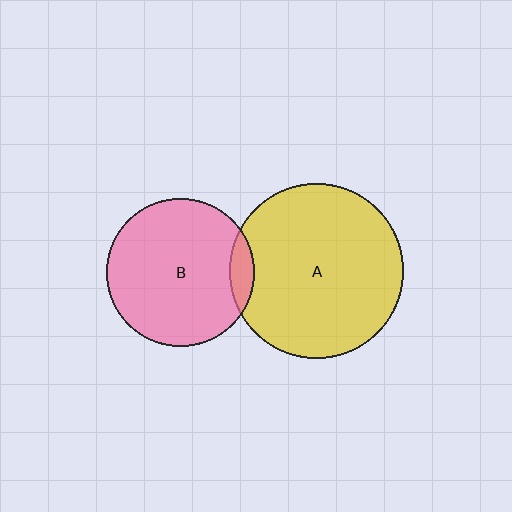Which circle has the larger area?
Circle A (yellow).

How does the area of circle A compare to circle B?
Approximately 1.4 times.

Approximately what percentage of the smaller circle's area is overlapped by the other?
Approximately 10%.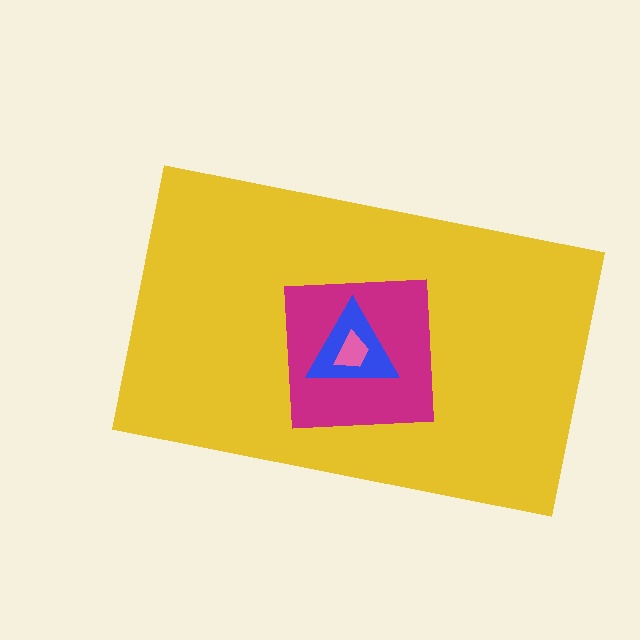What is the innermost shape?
The pink trapezoid.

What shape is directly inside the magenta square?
The blue triangle.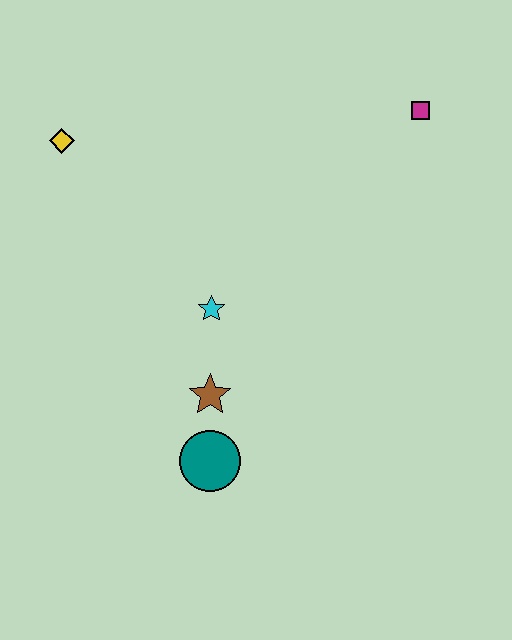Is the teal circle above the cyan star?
No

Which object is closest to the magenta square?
The cyan star is closest to the magenta square.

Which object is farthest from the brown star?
The magenta square is farthest from the brown star.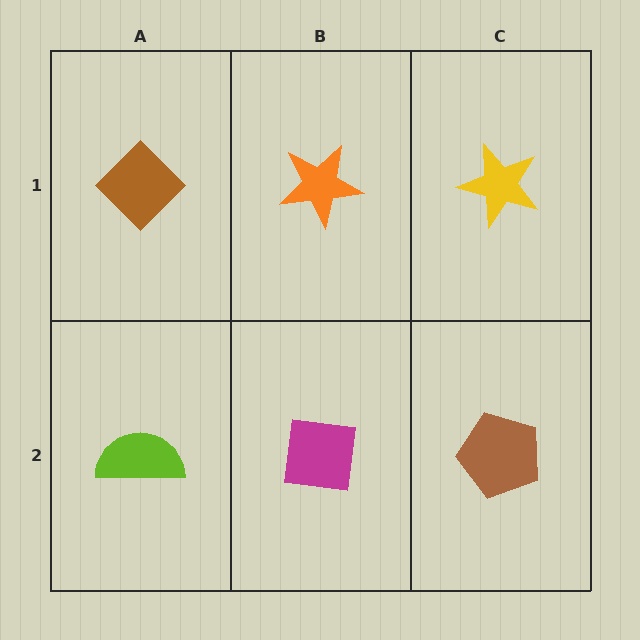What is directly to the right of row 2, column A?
A magenta square.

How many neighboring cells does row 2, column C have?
2.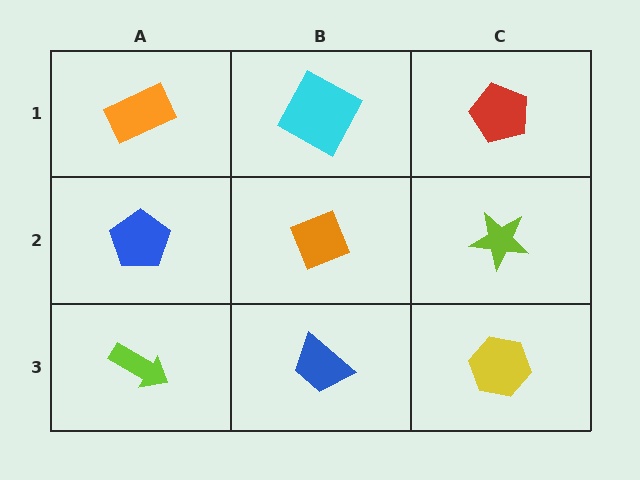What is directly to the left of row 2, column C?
An orange diamond.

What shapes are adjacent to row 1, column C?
A lime star (row 2, column C), a cyan square (row 1, column B).